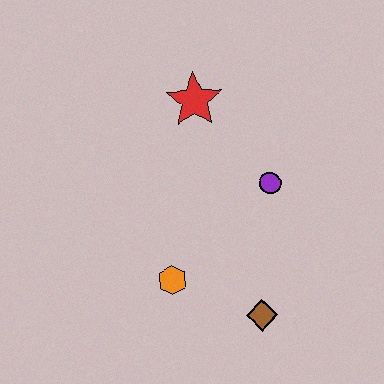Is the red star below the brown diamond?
No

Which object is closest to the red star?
The purple circle is closest to the red star.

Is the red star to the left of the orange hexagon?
No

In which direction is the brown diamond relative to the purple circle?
The brown diamond is below the purple circle.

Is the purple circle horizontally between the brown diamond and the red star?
No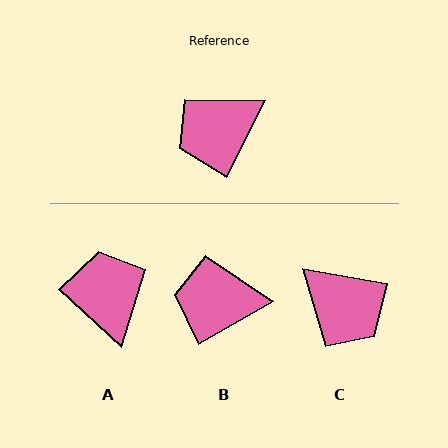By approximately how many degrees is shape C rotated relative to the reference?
Approximately 108 degrees counter-clockwise.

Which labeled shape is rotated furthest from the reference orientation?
C, about 108 degrees away.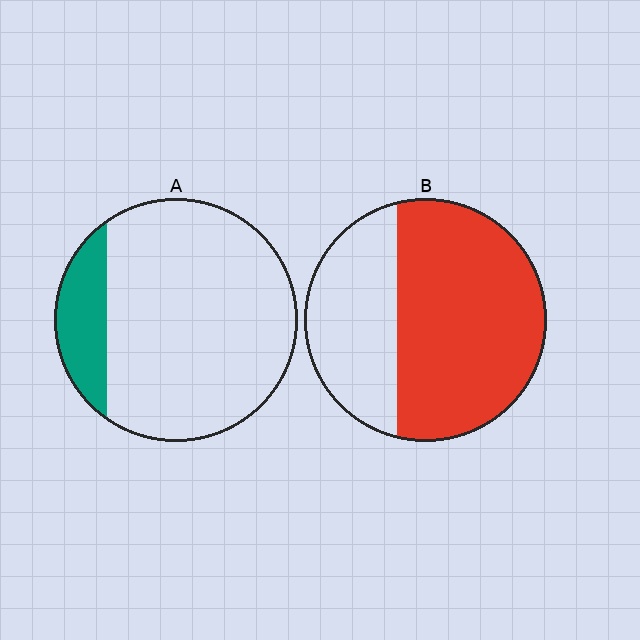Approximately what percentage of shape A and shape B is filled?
A is approximately 15% and B is approximately 65%.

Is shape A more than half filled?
No.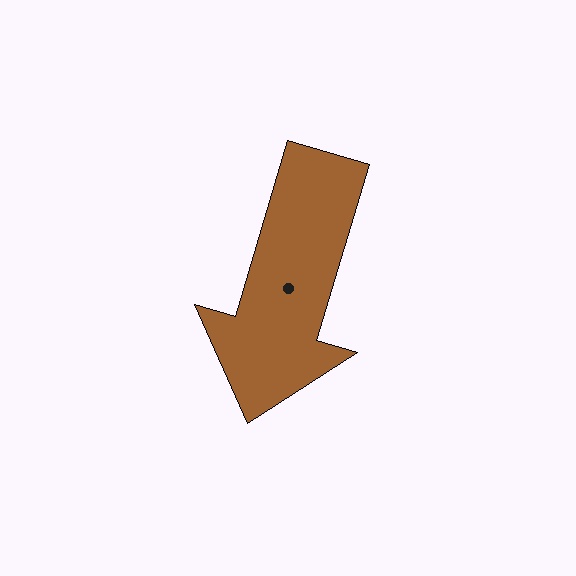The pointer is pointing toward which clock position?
Roughly 7 o'clock.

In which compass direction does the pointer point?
South.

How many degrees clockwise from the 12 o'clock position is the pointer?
Approximately 197 degrees.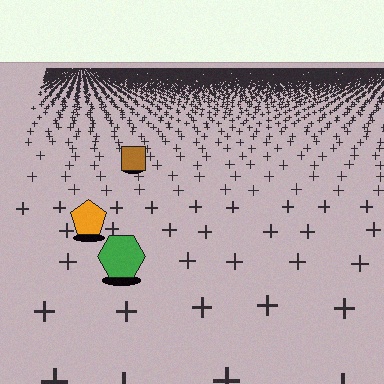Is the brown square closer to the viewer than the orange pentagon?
No. The orange pentagon is closer — you can tell from the texture gradient: the ground texture is coarser near it.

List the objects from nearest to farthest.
From nearest to farthest: the green hexagon, the orange pentagon, the brown square.